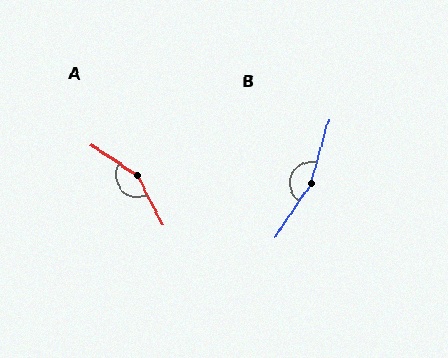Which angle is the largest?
B, at approximately 162 degrees.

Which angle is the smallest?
A, at approximately 150 degrees.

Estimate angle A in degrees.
Approximately 150 degrees.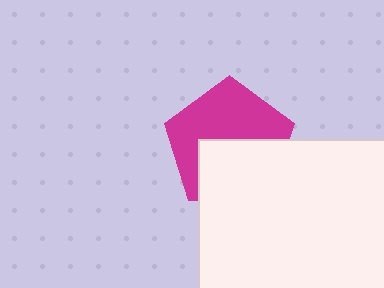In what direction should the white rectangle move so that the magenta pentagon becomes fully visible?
The white rectangle should move down. That is the shortest direction to clear the overlap and leave the magenta pentagon fully visible.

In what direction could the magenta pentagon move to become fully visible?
The magenta pentagon could move up. That would shift it out from behind the white rectangle entirely.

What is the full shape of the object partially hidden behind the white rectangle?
The partially hidden object is a magenta pentagon.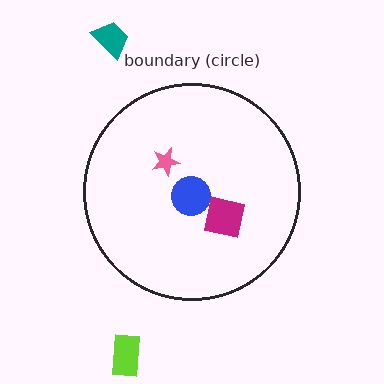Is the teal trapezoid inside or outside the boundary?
Outside.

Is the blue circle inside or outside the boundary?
Inside.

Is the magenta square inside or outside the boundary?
Inside.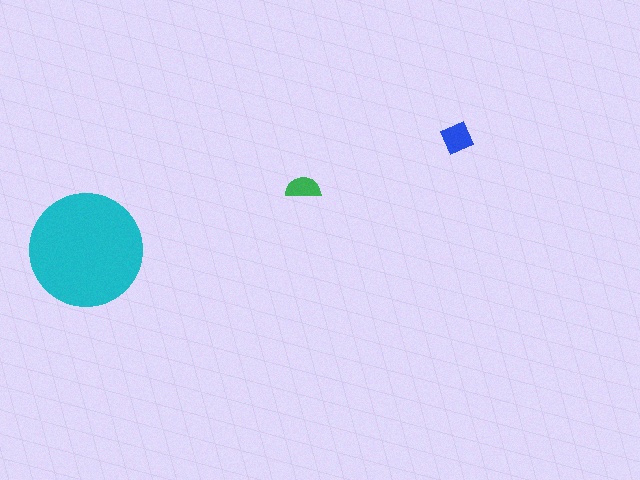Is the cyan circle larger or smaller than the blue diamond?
Larger.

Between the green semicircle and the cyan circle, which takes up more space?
The cyan circle.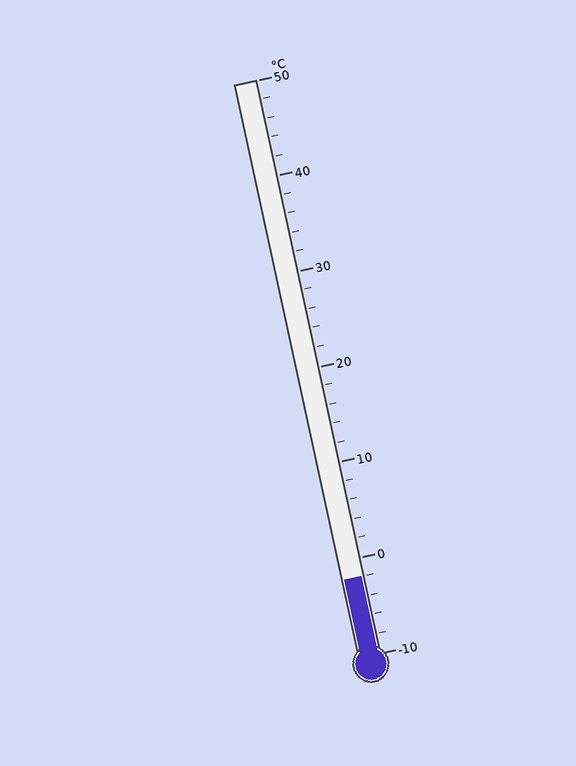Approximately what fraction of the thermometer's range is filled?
The thermometer is filled to approximately 15% of its range.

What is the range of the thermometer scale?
The thermometer scale ranges from -10°C to 50°C.